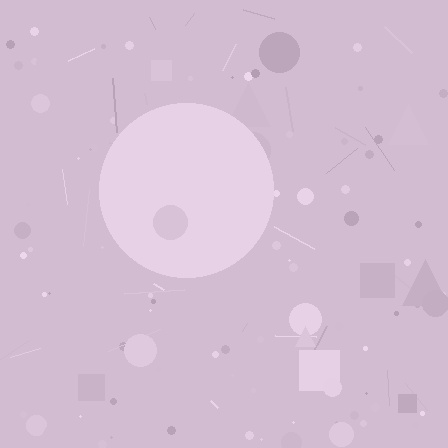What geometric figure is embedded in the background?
A circle is embedded in the background.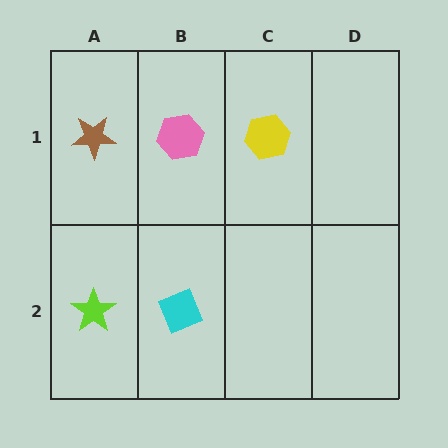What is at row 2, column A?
A lime star.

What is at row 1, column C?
A yellow hexagon.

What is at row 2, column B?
A cyan diamond.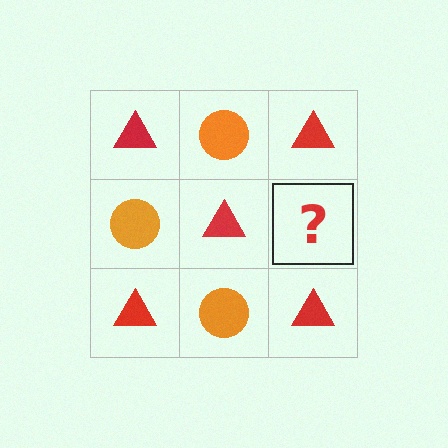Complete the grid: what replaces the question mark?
The question mark should be replaced with an orange circle.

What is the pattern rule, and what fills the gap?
The rule is that it alternates red triangle and orange circle in a checkerboard pattern. The gap should be filled with an orange circle.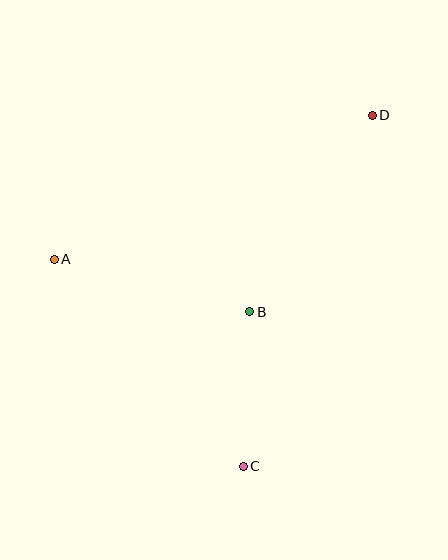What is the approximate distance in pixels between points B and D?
The distance between B and D is approximately 232 pixels.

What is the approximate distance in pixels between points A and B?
The distance between A and B is approximately 202 pixels.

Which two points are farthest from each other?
Points C and D are farthest from each other.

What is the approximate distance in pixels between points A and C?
The distance between A and C is approximately 280 pixels.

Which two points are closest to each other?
Points B and C are closest to each other.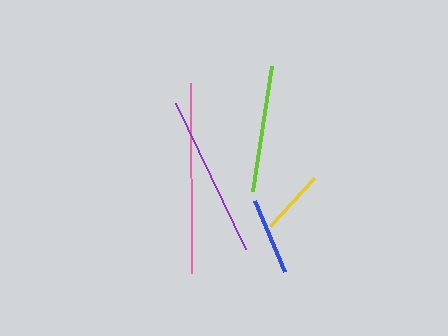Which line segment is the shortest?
The yellow line is the shortest at approximately 65 pixels.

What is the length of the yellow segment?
The yellow segment is approximately 65 pixels long.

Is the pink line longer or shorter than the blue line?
The pink line is longer than the blue line.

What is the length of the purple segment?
The purple segment is approximately 162 pixels long.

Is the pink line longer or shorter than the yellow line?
The pink line is longer than the yellow line.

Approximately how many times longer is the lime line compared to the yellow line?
The lime line is approximately 2.0 times the length of the yellow line.